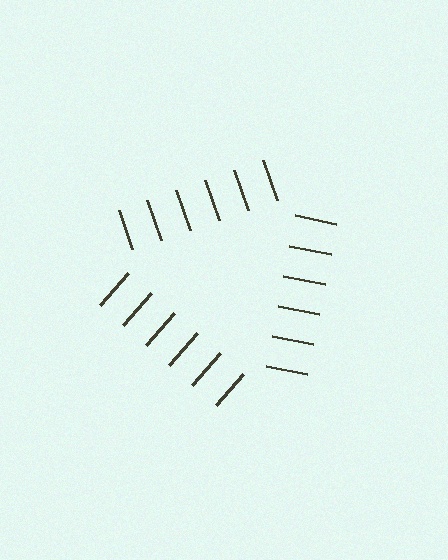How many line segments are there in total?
18 — 6 along each of the 3 edges.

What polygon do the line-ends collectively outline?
An illusory triangle — the line segments terminate on its edges but no continuous stroke is drawn.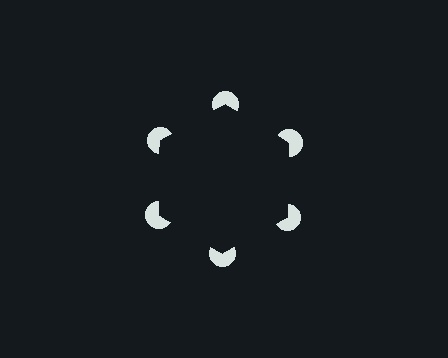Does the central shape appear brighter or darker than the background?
It typically appears slightly darker than the background, even though no actual brightness change is drawn.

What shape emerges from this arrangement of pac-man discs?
An illusory hexagon — its edges are inferred from the aligned wedge cuts in the pac-man discs, not physically drawn.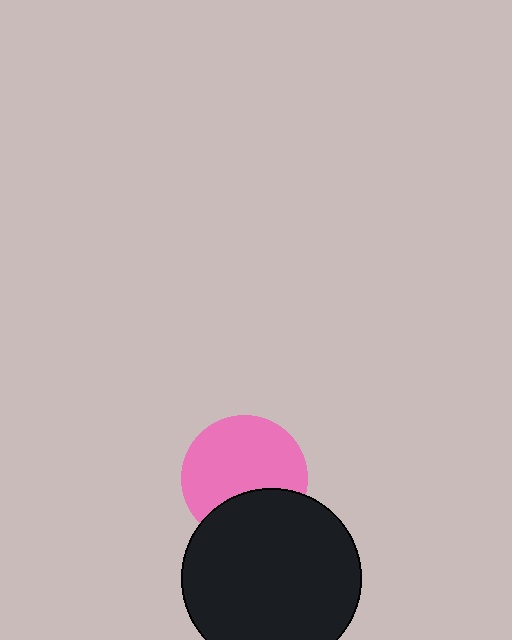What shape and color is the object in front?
The object in front is a black circle.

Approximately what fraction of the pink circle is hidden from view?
Roughly 31% of the pink circle is hidden behind the black circle.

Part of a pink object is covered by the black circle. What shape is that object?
It is a circle.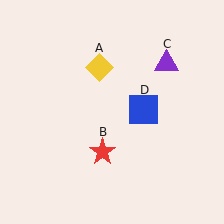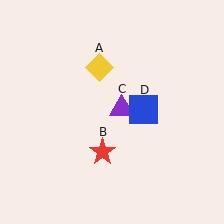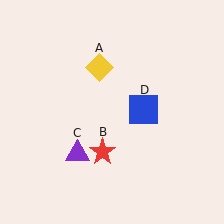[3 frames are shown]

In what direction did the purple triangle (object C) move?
The purple triangle (object C) moved down and to the left.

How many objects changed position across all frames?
1 object changed position: purple triangle (object C).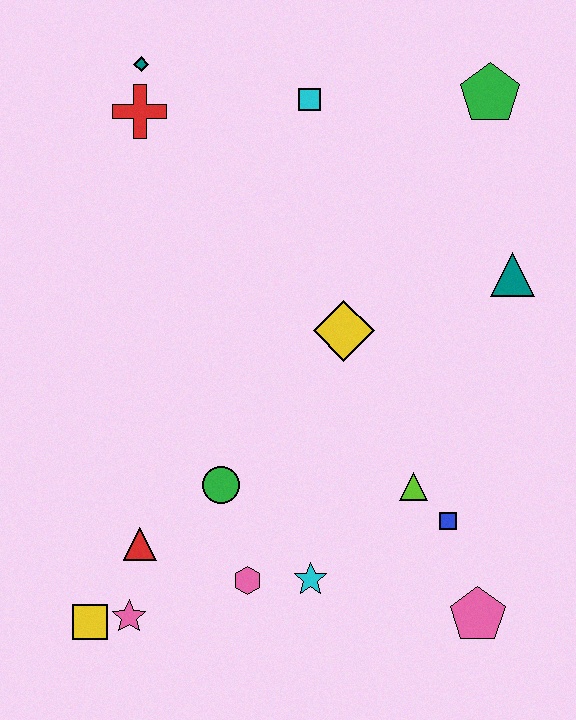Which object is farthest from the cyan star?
The teal diamond is farthest from the cyan star.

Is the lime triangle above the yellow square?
Yes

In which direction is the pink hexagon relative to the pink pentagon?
The pink hexagon is to the left of the pink pentagon.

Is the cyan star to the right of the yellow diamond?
No